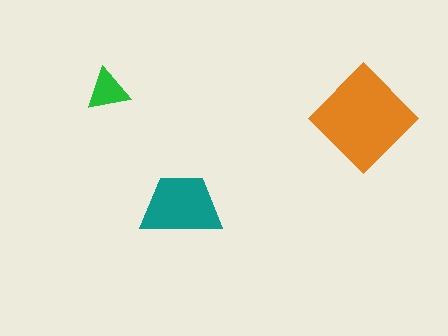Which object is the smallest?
The green triangle.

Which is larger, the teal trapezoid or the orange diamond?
The orange diamond.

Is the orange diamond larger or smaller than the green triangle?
Larger.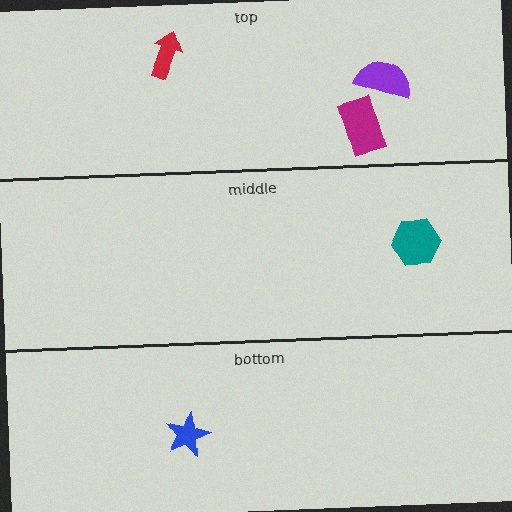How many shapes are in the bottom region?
1.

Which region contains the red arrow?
The top region.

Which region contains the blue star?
The bottom region.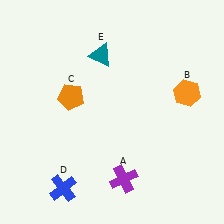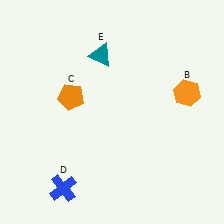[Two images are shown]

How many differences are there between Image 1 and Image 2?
There is 1 difference between the two images.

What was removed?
The purple cross (A) was removed in Image 2.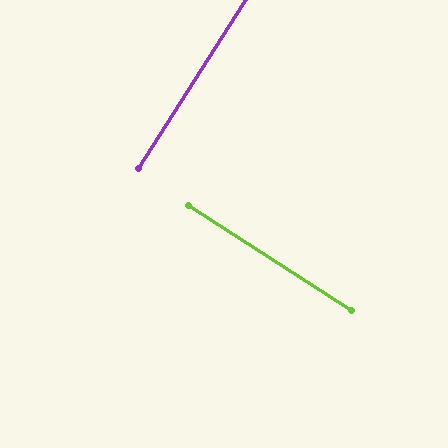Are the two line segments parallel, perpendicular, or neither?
Perpendicular — they meet at approximately 90°.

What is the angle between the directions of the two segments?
Approximately 90 degrees.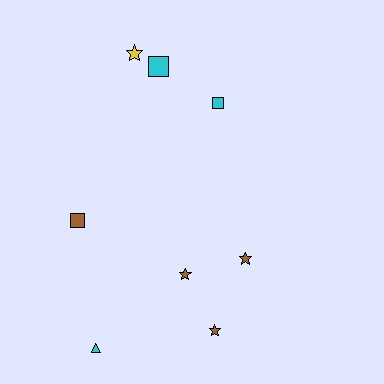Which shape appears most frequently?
Star, with 4 objects.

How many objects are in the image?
There are 8 objects.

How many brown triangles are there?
There are no brown triangles.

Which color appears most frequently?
Brown, with 4 objects.